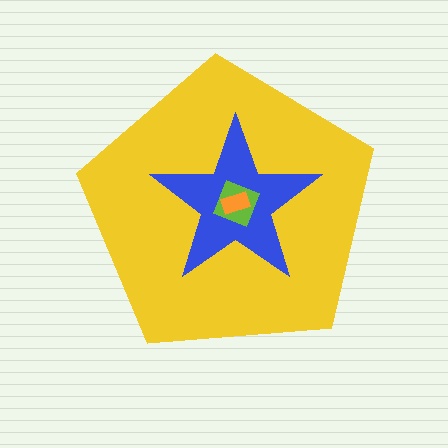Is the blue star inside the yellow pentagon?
Yes.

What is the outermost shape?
The yellow pentagon.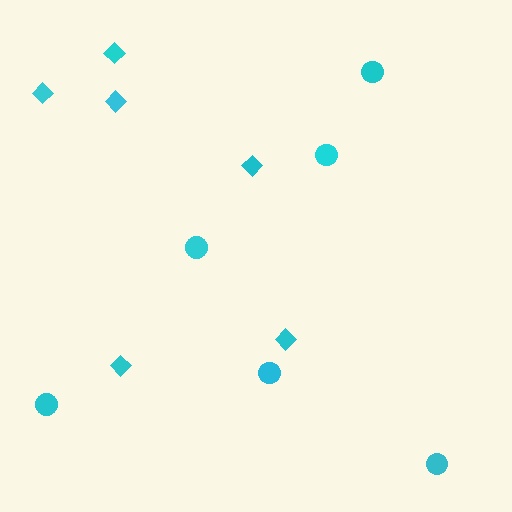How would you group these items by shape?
There are 2 groups: one group of circles (6) and one group of diamonds (6).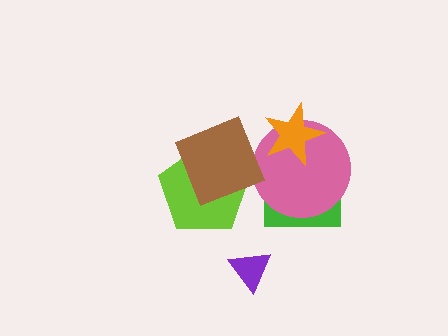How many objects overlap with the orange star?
1 object overlaps with the orange star.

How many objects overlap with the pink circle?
2 objects overlap with the pink circle.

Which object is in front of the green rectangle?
The pink circle is in front of the green rectangle.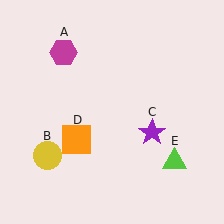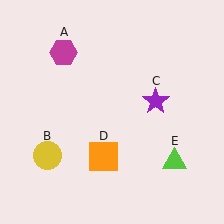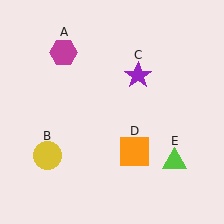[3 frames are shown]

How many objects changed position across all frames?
2 objects changed position: purple star (object C), orange square (object D).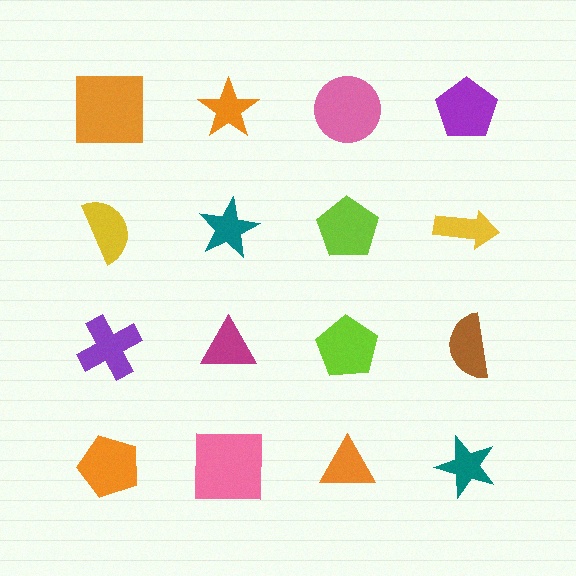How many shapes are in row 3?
4 shapes.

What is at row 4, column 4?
A teal star.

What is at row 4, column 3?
An orange triangle.